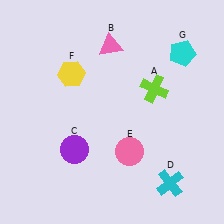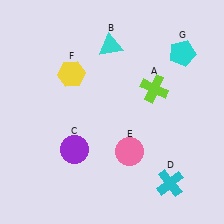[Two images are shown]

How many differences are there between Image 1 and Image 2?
There is 1 difference between the two images.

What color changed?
The triangle (B) changed from pink in Image 1 to cyan in Image 2.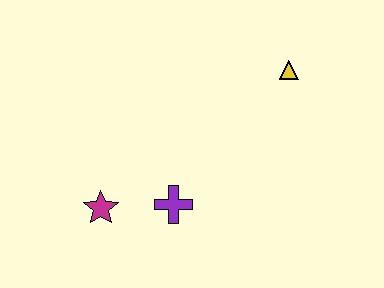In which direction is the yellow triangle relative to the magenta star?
The yellow triangle is to the right of the magenta star.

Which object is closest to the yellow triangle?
The purple cross is closest to the yellow triangle.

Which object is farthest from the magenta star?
The yellow triangle is farthest from the magenta star.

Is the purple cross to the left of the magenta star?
No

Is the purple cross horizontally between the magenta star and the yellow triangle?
Yes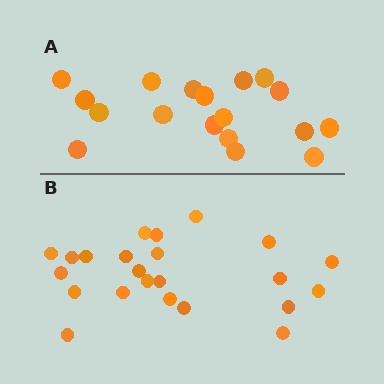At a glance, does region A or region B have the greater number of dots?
Region B (the bottom region) has more dots.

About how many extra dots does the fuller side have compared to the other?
Region B has about 5 more dots than region A.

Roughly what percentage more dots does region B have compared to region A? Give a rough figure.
About 30% more.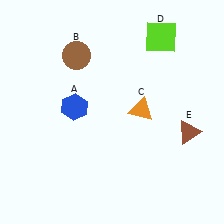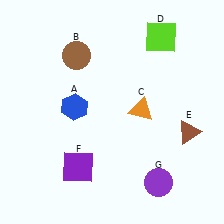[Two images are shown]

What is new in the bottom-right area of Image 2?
A purple circle (G) was added in the bottom-right area of Image 2.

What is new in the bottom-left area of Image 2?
A purple square (F) was added in the bottom-left area of Image 2.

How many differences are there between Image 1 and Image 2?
There are 2 differences between the two images.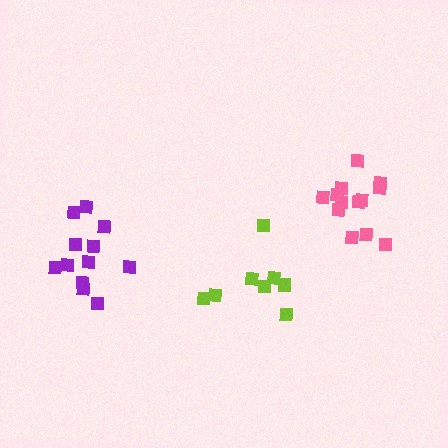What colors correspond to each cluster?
The clusters are colored: pink, lime, purple.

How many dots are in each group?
Group 1: 13 dots, Group 2: 8 dots, Group 3: 12 dots (33 total).